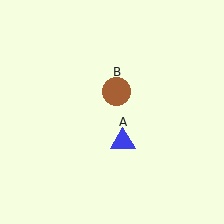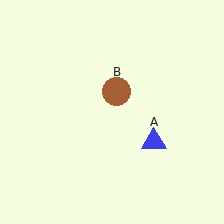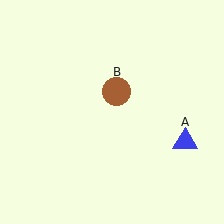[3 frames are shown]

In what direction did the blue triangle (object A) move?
The blue triangle (object A) moved right.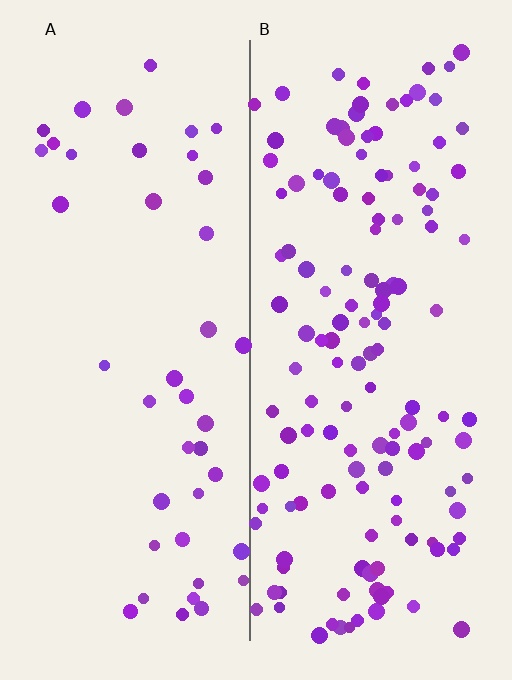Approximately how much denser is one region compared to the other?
Approximately 3.2× — region B over region A.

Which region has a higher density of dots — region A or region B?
B (the right).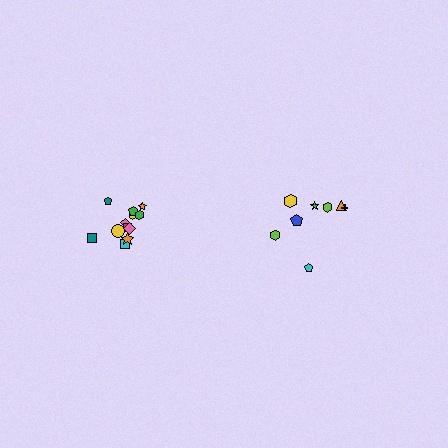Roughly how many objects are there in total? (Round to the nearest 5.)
Roughly 20 objects in total.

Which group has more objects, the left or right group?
The left group.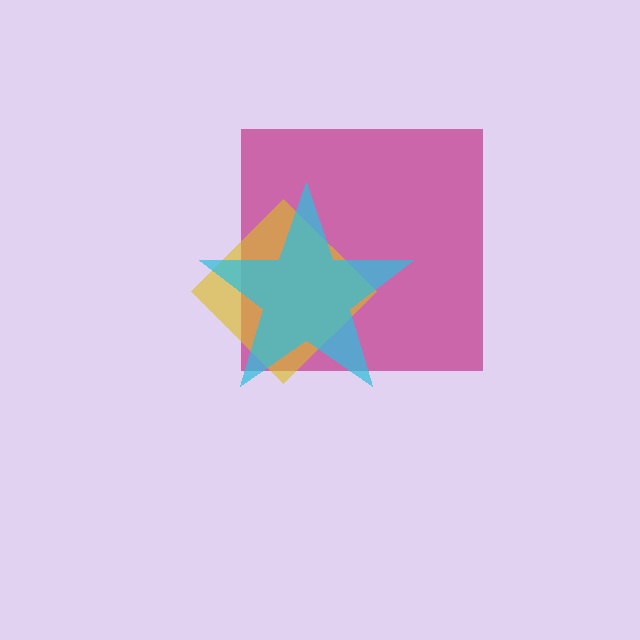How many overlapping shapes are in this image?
There are 3 overlapping shapes in the image.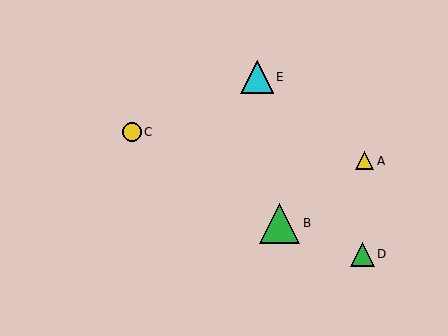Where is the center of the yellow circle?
The center of the yellow circle is at (132, 132).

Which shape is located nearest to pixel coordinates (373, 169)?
The yellow triangle (labeled A) at (365, 161) is nearest to that location.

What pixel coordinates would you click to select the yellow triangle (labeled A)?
Click at (365, 161) to select the yellow triangle A.